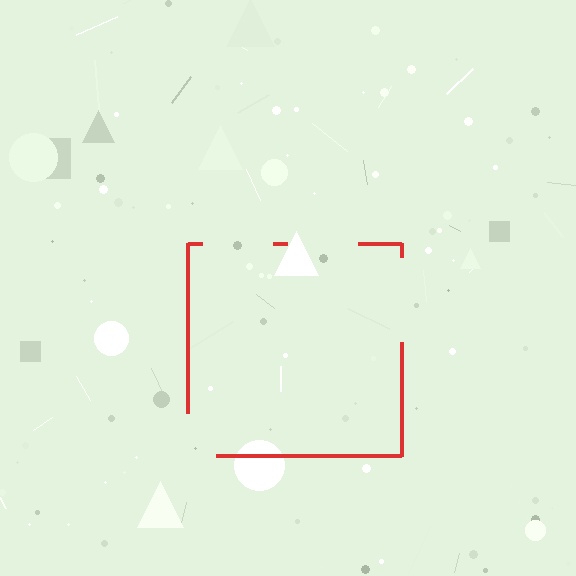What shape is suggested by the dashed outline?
The dashed outline suggests a square.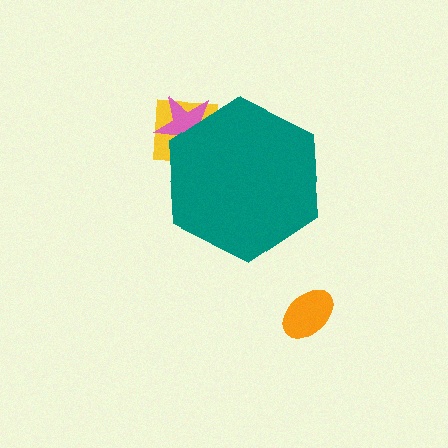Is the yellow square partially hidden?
Yes, the yellow square is partially hidden behind the teal hexagon.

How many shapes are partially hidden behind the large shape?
2 shapes are partially hidden.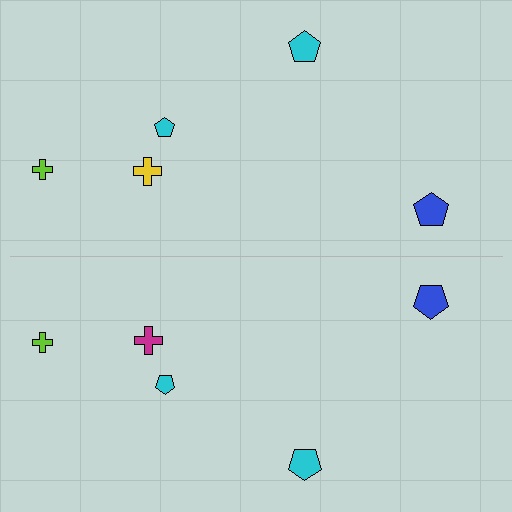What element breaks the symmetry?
The magenta cross on the bottom side breaks the symmetry — its mirror counterpart is yellow.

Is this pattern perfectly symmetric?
No, the pattern is not perfectly symmetric. The magenta cross on the bottom side breaks the symmetry — its mirror counterpart is yellow.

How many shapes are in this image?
There are 10 shapes in this image.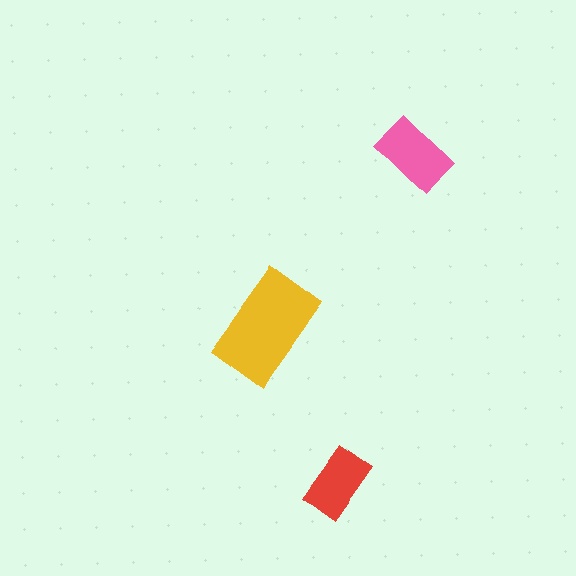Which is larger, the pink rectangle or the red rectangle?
The pink one.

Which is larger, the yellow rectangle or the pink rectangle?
The yellow one.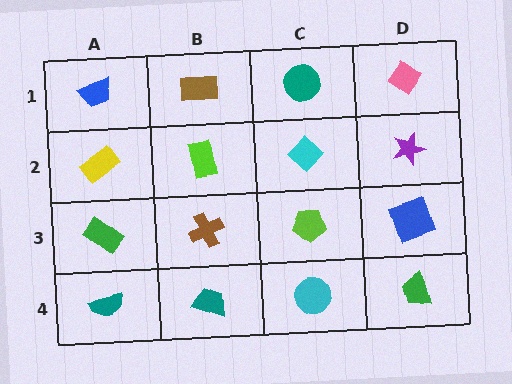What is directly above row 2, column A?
A blue trapezoid.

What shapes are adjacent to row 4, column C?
A lime pentagon (row 3, column C), a teal trapezoid (row 4, column B), a green trapezoid (row 4, column D).